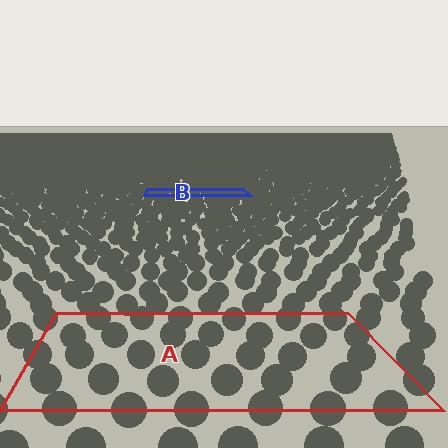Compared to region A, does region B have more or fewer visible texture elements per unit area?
Region B has more texture elements per unit area — they are packed more densely because it is farther away.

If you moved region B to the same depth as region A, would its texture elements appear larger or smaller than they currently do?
They would appear larger. At a closer depth, the same texture elements are projected at a bigger on-screen size.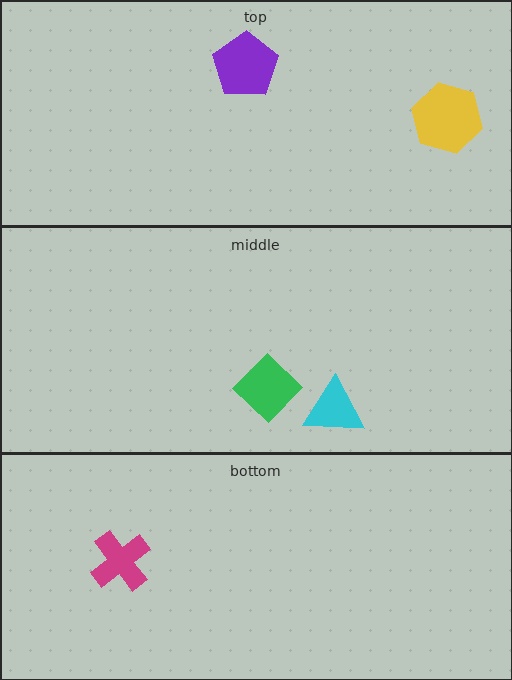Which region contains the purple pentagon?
The top region.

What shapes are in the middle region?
The green diamond, the cyan triangle.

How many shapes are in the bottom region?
1.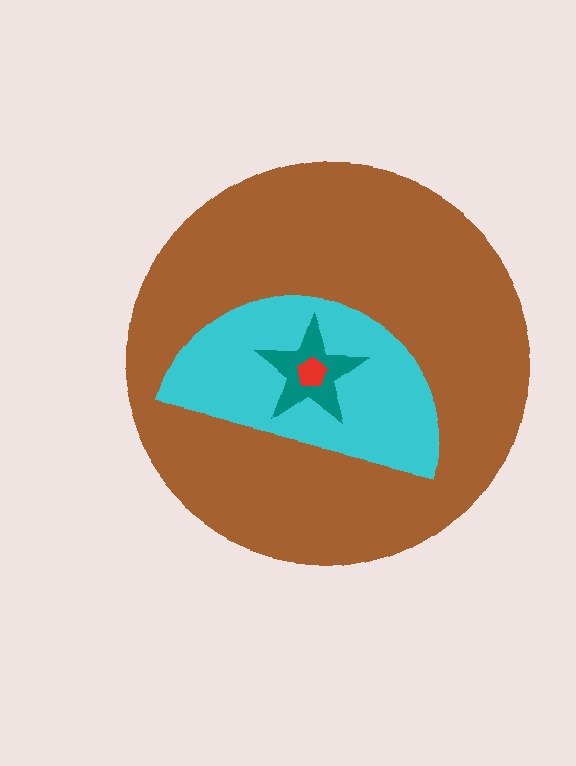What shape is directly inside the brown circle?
The cyan semicircle.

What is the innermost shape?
The red pentagon.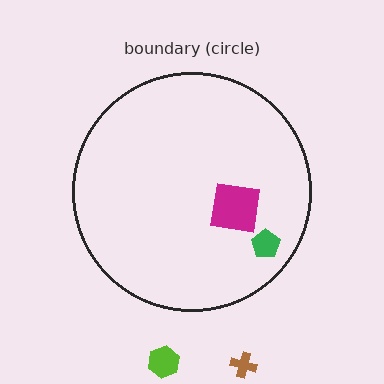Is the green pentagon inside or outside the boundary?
Inside.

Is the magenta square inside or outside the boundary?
Inside.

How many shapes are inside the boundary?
2 inside, 2 outside.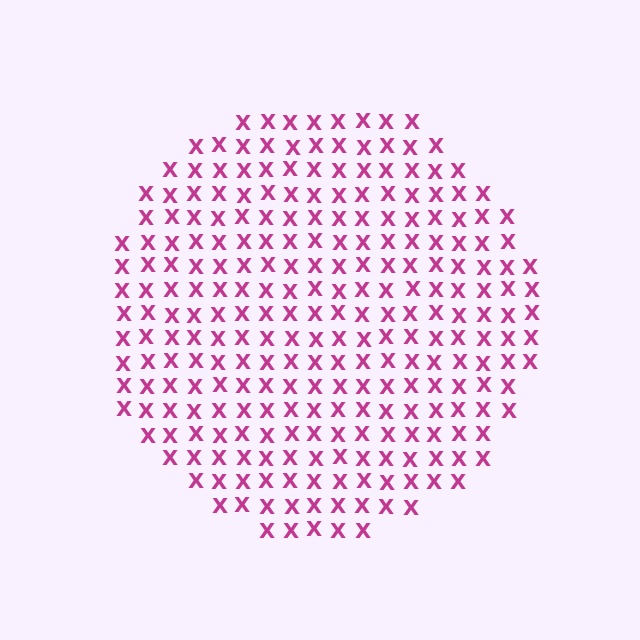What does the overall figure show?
The overall figure shows a circle.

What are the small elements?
The small elements are letter X's.